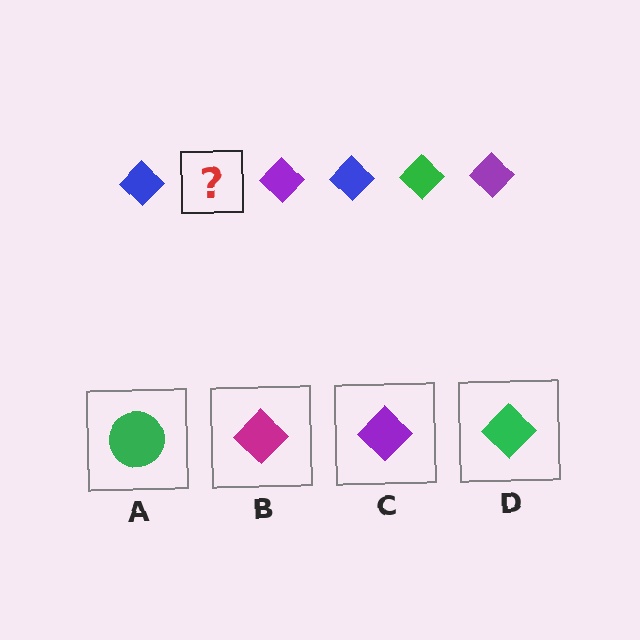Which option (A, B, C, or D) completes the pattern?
D.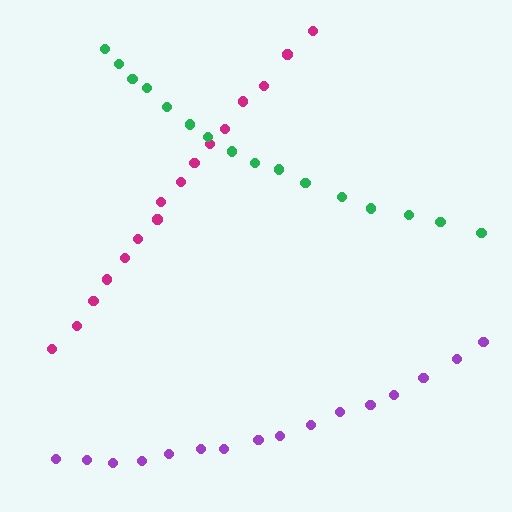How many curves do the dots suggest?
There are 3 distinct paths.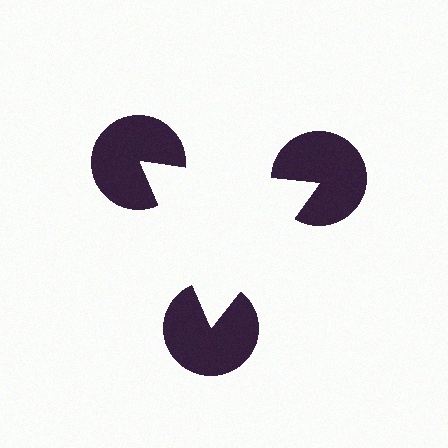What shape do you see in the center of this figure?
An illusory triangle — its edges are inferred from the aligned wedge cuts in the pac-man discs, not physically drawn.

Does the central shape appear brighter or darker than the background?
It typically appears slightly brighter than the background, even though no actual brightness change is drawn.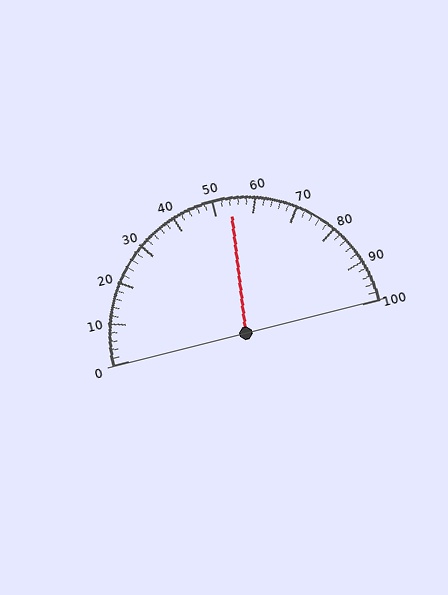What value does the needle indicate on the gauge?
The needle indicates approximately 54.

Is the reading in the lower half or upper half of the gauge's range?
The reading is in the upper half of the range (0 to 100).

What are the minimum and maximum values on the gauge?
The gauge ranges from 0 to 100.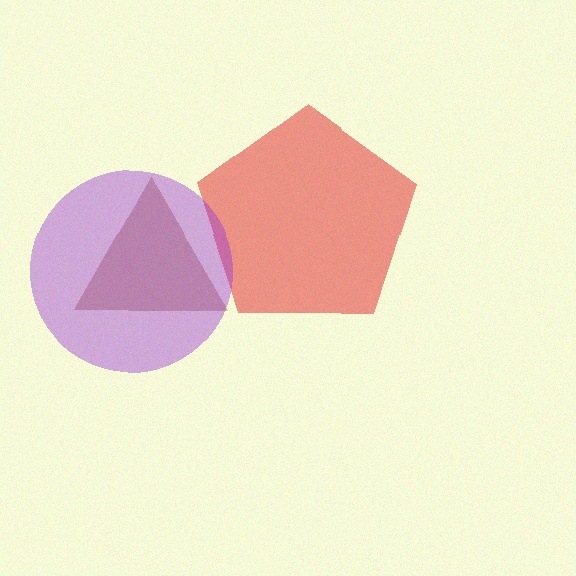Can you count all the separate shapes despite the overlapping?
Yes, there are 3 separate shapes.